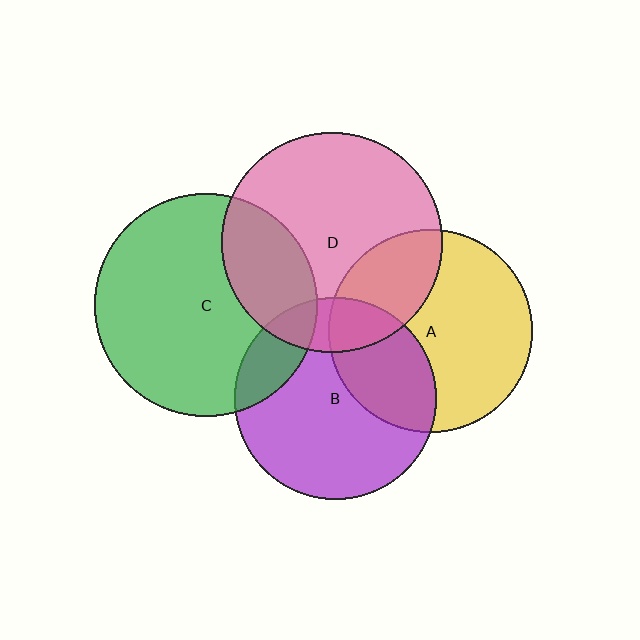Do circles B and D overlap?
Yes.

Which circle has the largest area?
Circle C (green).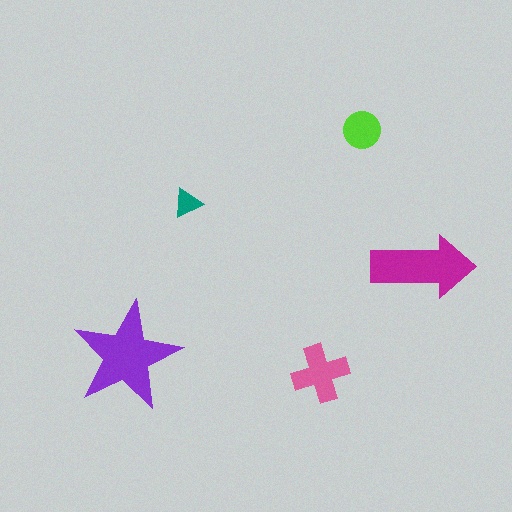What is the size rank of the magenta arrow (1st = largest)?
2nd.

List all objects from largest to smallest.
The purple star, the magenta arrow, the pink cross, the lime circle, the teal triangle.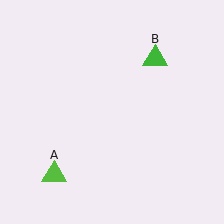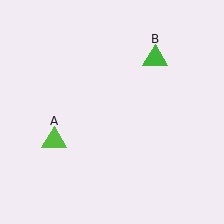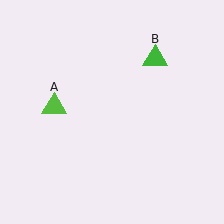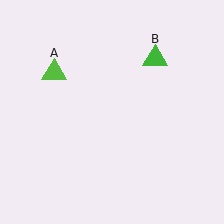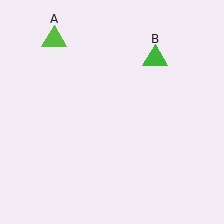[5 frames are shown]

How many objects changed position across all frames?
1 object changed position: lime triangle (object A).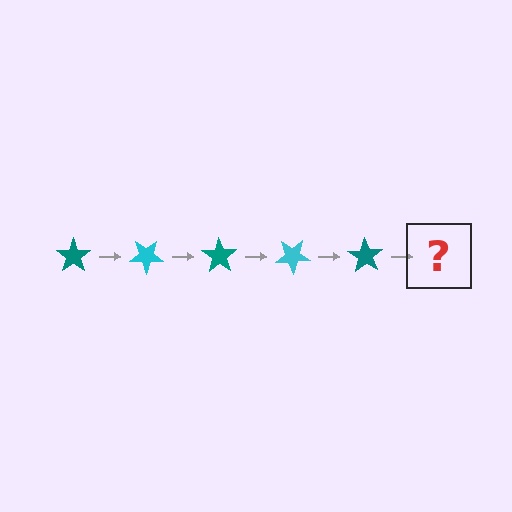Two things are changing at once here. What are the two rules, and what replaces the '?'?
The two rules are that it rotates 35 degrees each step and the color cycles through teal and cyan. The '?' should be a cyan star, rotated 175 degrees from the start.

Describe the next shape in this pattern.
It should be a cyan star, rotated 175 degrees from the start.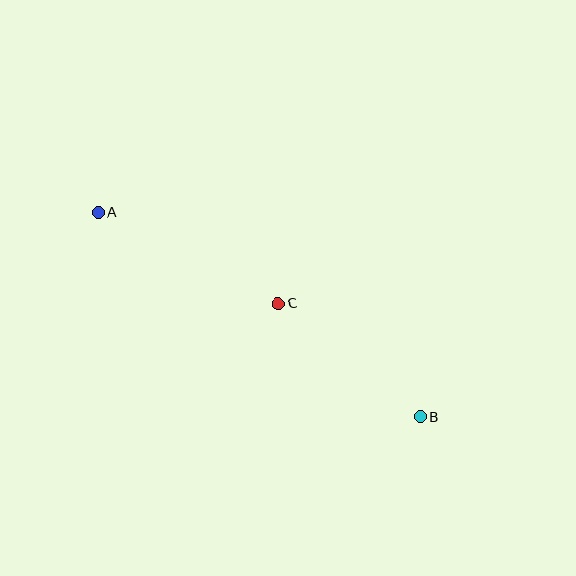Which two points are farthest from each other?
Points A and B are farthest from each other.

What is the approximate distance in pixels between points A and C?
The distance between A and C is approximately 202 pixels.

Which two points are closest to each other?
Points B and C are closest to each other.